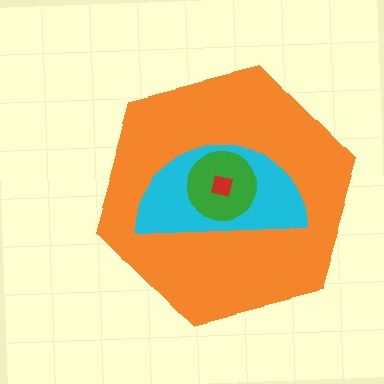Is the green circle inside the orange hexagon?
Yes.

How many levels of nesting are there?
4.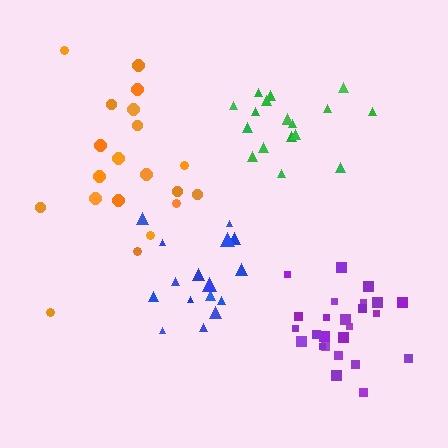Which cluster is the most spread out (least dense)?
Orange.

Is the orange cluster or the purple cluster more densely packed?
Purple.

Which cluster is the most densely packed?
Purple.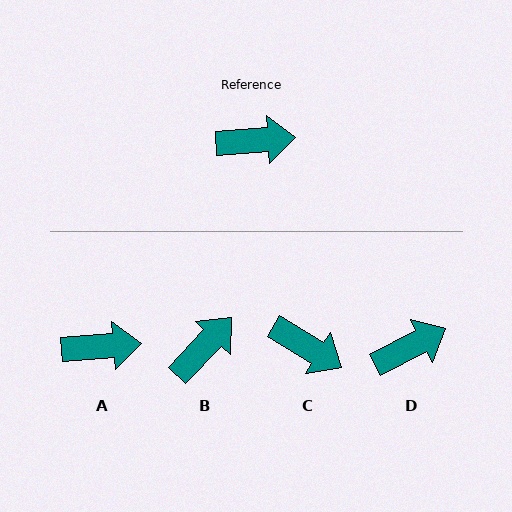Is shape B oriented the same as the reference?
No, it is off by about 43 degrees.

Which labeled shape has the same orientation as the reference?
A.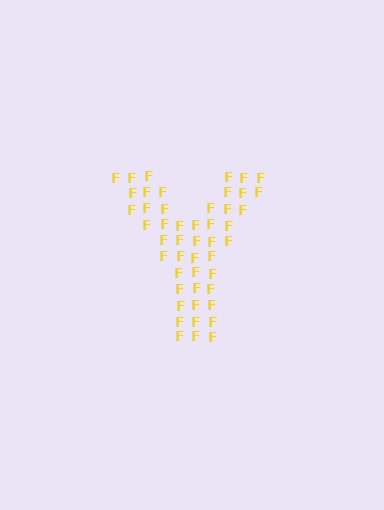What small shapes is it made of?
It is made of small letter F's.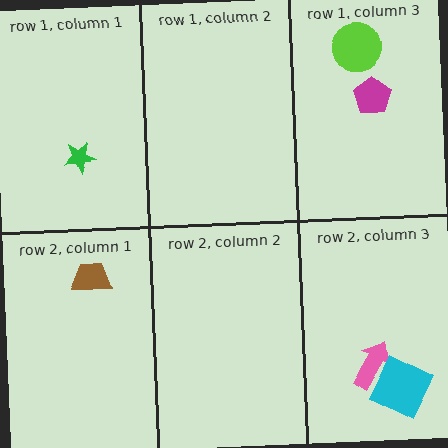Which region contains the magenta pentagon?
The row 1, column 3 region.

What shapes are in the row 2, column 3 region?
The purple triangle, the pink arrow, the cyan square.